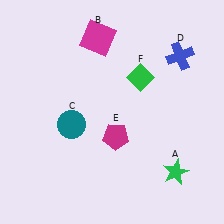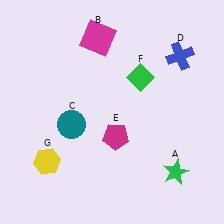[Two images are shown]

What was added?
A yellow hexagon (G) was added in Image 2.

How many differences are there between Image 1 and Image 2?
There is 1 difference between the two images.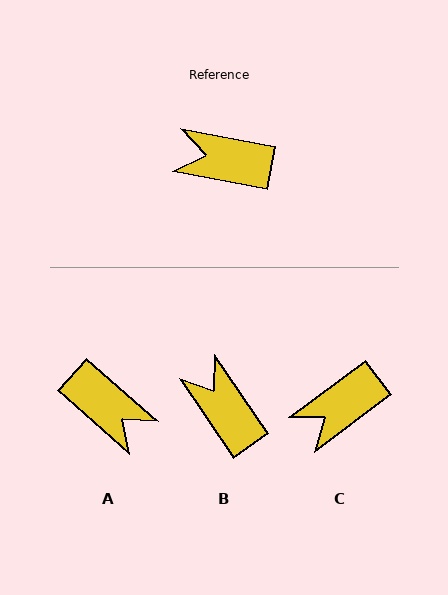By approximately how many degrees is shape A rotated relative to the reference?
Approximately 149 degrees counter-clockwise.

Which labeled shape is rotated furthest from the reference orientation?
A, about 149 degrees away.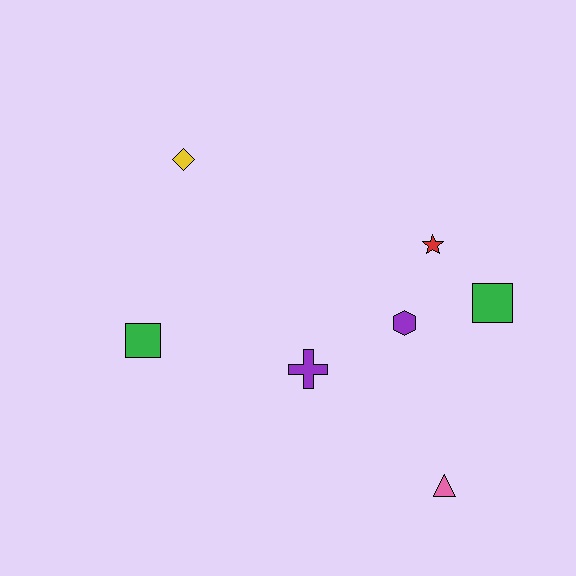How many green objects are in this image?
There are 2 green objects.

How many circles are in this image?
There are no circles.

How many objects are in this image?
There are 7 objects.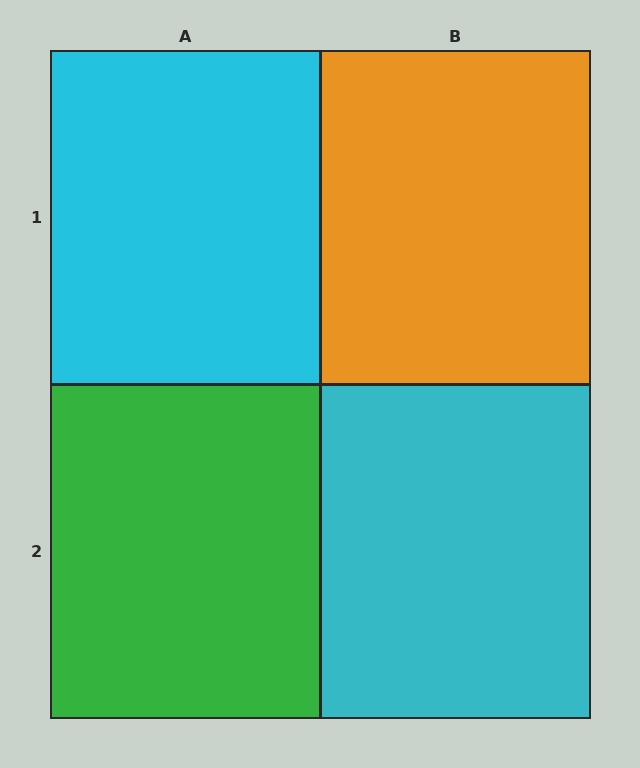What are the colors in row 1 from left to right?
Cyan, orange.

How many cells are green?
1 cell is green.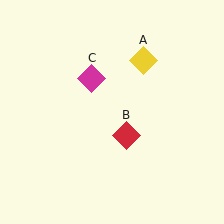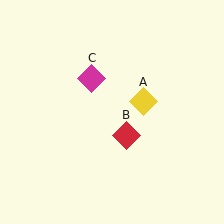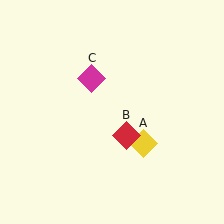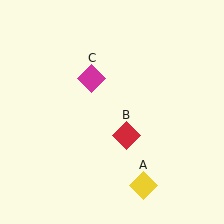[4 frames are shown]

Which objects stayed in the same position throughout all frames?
Red diamond (object B) and magenta diamond (object C) remained stationary.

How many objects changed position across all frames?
1 object changed position: yellow diamond (object A).